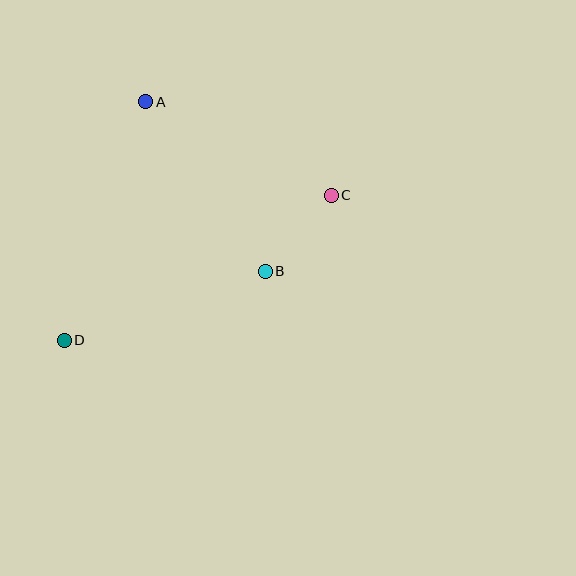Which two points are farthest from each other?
Points C and D are farthest from each other.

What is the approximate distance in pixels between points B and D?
The distance between B and D is approximately 212 pixels.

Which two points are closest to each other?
Points B and C are closest to each other.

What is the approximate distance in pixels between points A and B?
The distance between A and B is approximately 207 pixels.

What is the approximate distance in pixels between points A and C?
The distance between A and C is approximately 208 pixels.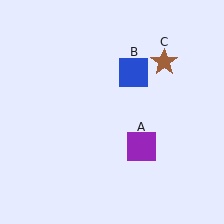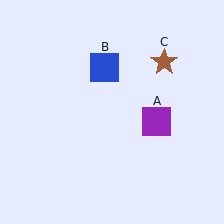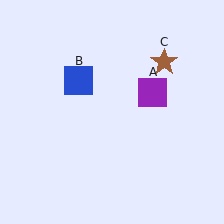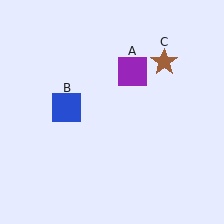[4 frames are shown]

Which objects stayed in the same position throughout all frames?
Brown star (object C) remained stationary.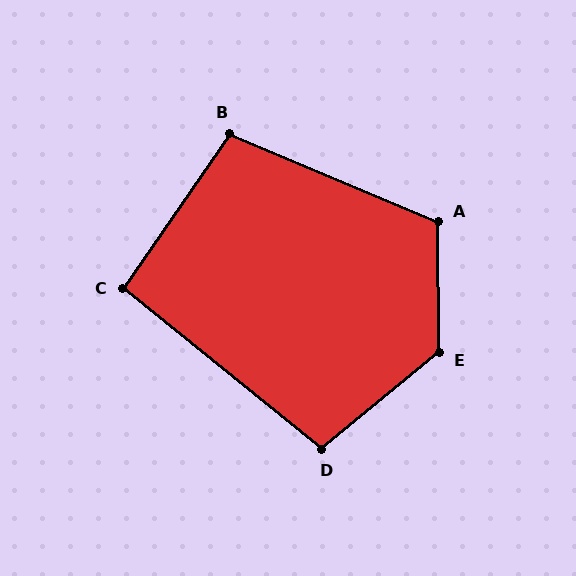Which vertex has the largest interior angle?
E, at approximately 129 degrees.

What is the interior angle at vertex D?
Approximately 102 degrees (obtuse).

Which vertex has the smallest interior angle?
C, at approximately 95 degrees.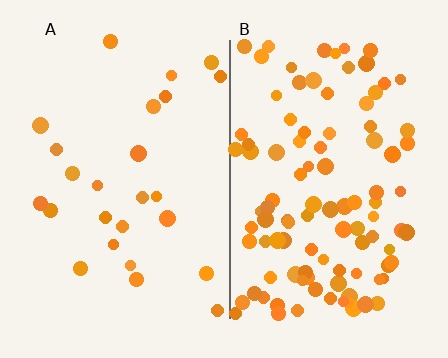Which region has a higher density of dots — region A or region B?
B (the right).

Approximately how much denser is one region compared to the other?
Approximately 4.2× — region B over region A.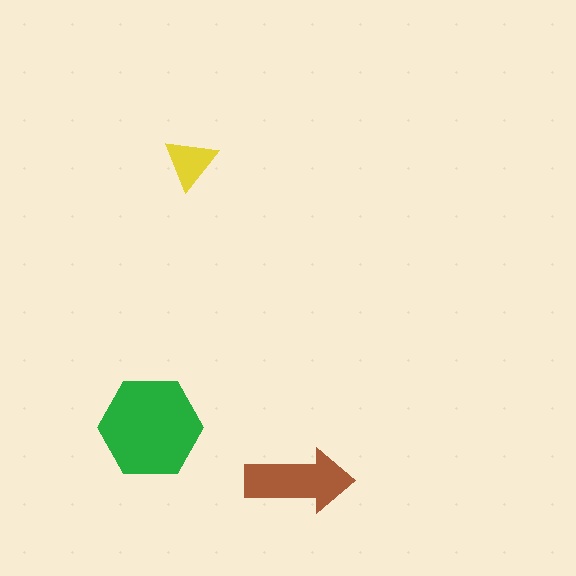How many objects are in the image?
There are 3 objects in the image.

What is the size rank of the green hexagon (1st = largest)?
1st.